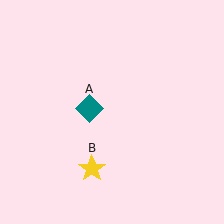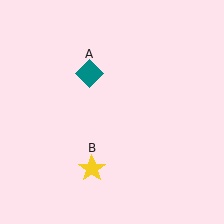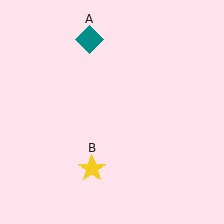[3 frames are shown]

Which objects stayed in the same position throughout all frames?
Yellow star (object B) remained stationary.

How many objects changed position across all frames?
1 object changed position: teal diamond (object A).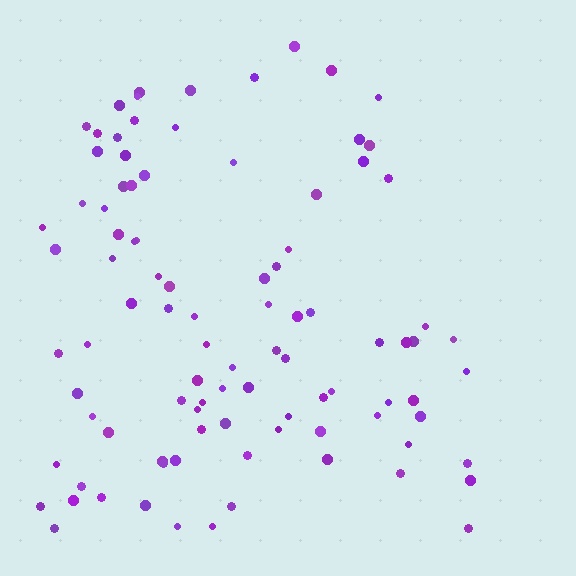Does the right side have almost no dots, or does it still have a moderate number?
Still a moderate number, just noticeably fewer than the left.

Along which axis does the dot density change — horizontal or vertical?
Horizontal.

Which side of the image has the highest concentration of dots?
The left.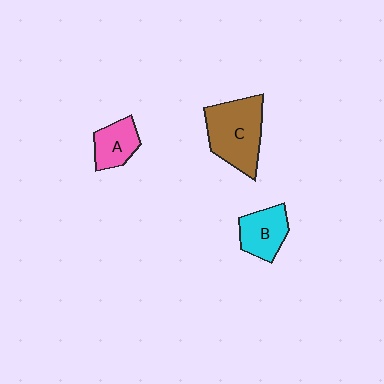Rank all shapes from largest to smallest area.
From largest to smallest: C (brown), B (cyan), A (pink).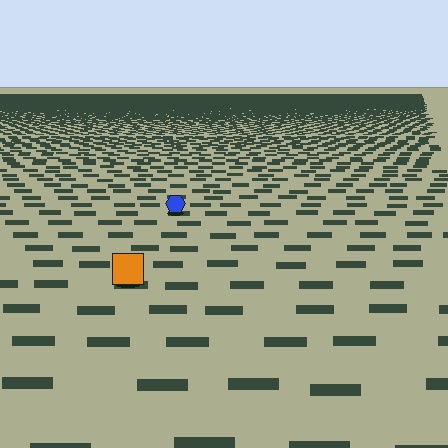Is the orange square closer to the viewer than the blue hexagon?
Yes. The orange square is closer — you can tell from the texture gradient: the ground texture is coarser near it.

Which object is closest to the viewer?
The orange square is closest. The texture marks near it are larger and more spread out.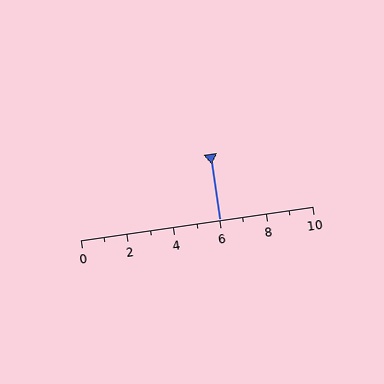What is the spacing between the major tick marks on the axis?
The major ticks are spaced 2 apart.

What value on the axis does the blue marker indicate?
The marker indicates approximately 6.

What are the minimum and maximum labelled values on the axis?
The axis runs from 0 to 10.